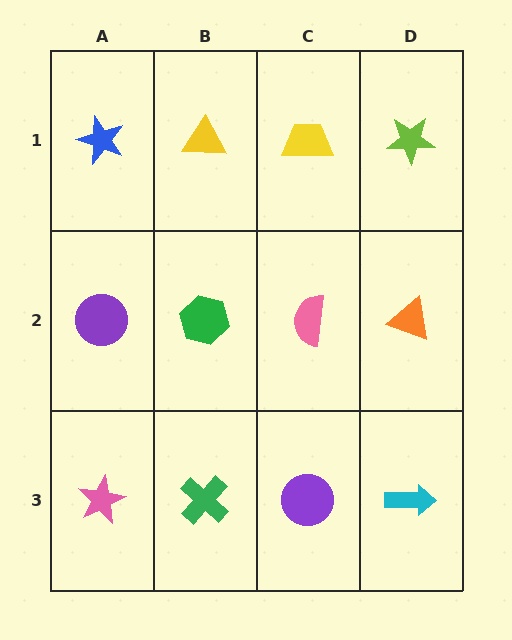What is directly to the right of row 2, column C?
An orange triangle.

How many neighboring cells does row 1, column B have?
3.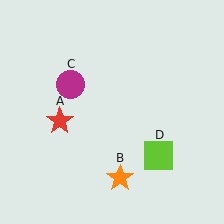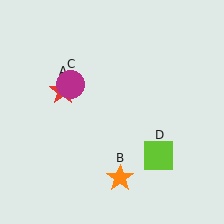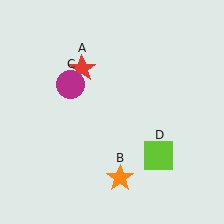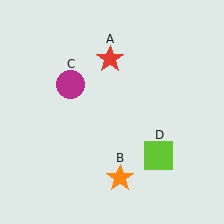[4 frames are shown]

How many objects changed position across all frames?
1 object changed position: red star (object A).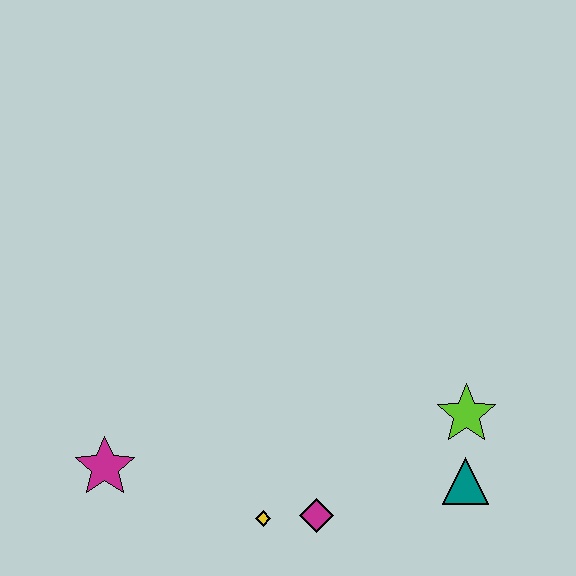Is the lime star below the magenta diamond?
No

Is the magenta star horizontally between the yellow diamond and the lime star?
No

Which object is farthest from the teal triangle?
The magenta star is farthest from the teal triangle.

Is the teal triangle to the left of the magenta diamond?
No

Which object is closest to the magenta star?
The yellow diamond is closest to the magenta star.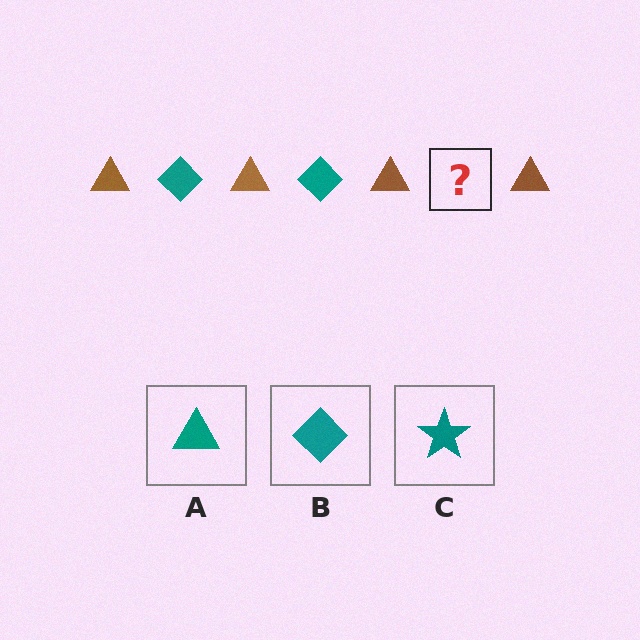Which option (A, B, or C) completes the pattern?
B.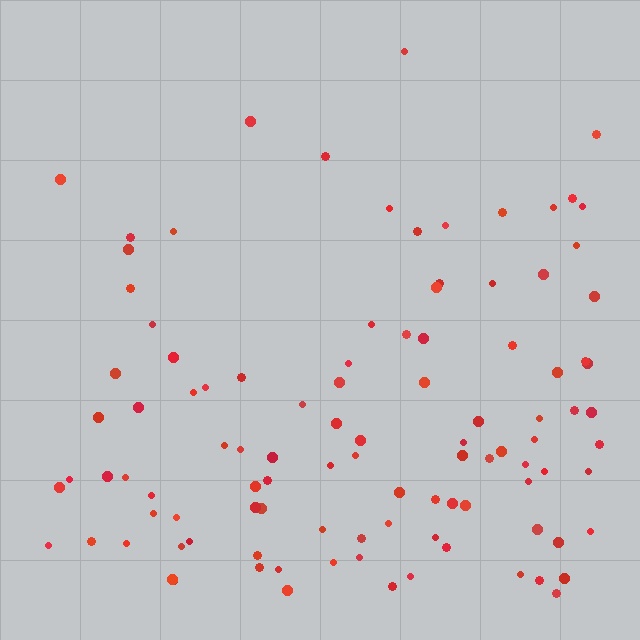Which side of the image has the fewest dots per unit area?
The top.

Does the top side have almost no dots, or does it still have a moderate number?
Still a moderate number, just noticeably fewer than the bottom.